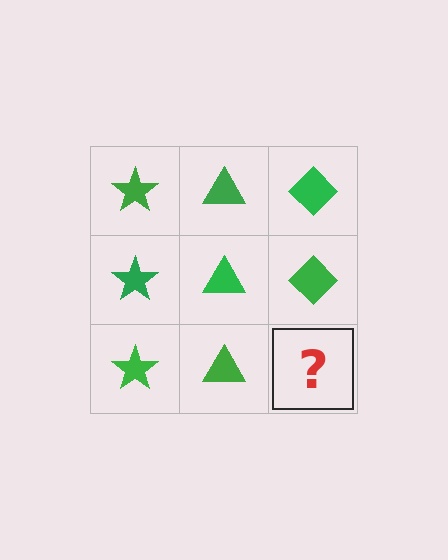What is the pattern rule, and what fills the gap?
The rule is that each column has a consistent shape. The gap should be filled with a green diamond.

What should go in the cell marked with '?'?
The missing cell should contain a green diamond.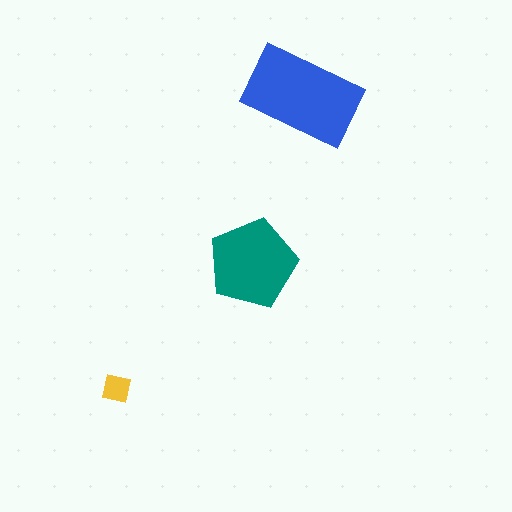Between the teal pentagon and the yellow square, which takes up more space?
The teal pentagon.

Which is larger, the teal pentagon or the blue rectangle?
The blue rectangle.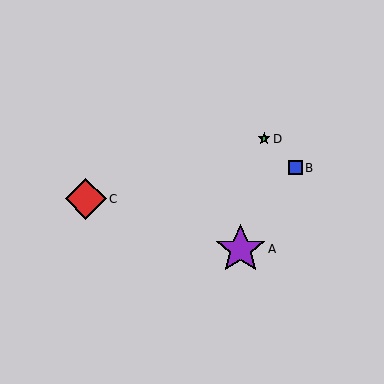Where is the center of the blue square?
The center of the blue square is at (295, 168).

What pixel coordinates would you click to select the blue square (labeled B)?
Click at (295, 168) to select the blue square B.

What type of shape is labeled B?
Shape B is a blue square.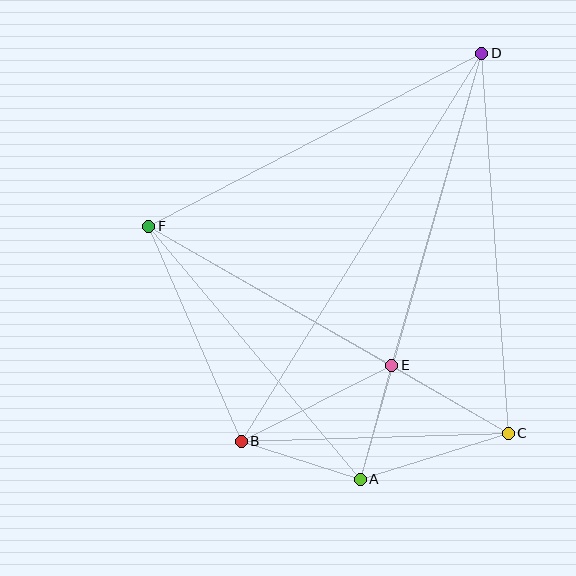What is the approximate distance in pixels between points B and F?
The distance between B and F is approximately 234 pixels.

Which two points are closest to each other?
Points A and E are closest to each other.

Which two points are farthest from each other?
Points B and D are farthest from each other.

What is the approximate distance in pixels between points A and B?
The distance between A and B is approximately 125 pixels.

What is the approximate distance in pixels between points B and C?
The distance between B and C is approximately 267 pixels.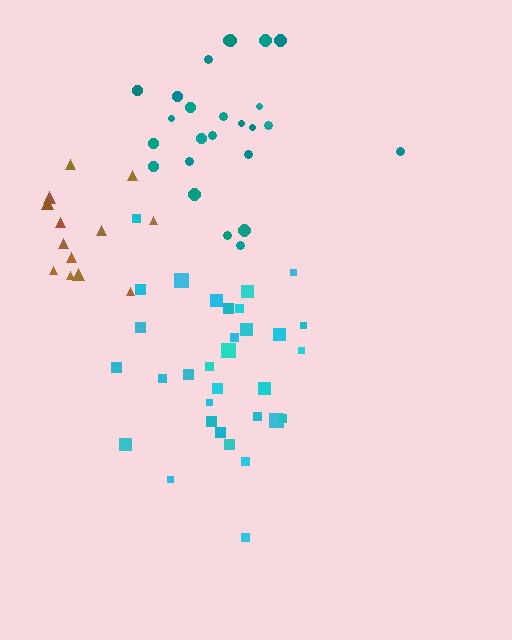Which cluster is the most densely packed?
Brown.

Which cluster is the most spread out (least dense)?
Teal.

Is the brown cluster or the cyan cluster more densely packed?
Brown.